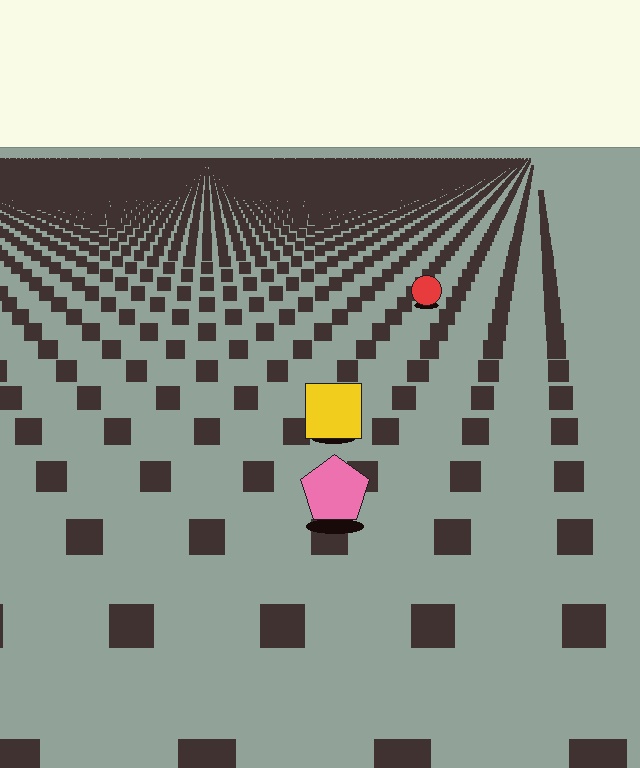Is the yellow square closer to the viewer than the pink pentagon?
No. The pink pentagon is closer — you can tell from the texture gradient: the ground texture is coarser near it.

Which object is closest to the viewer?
The pink pentagon is closest. The texture marks near it are larger and more spread out.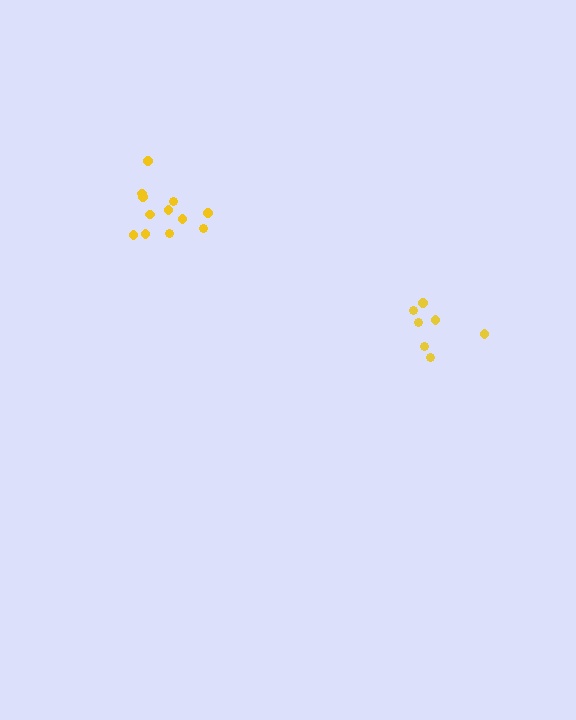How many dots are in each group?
Group 1: 12 dots, Group 2: 7 dots (19 total).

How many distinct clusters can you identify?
There are 2 distinct clusters.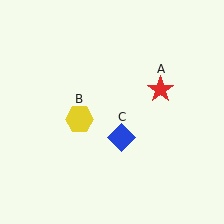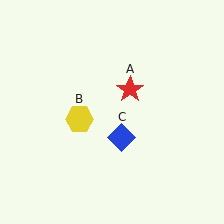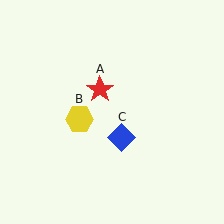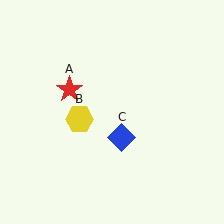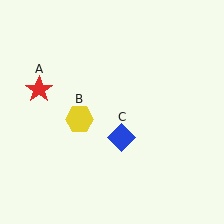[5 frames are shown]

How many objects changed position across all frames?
1 object changed position: red star (object A).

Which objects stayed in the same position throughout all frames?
Yellow hexagon (object B) and blue diamond (object C) remained stationary.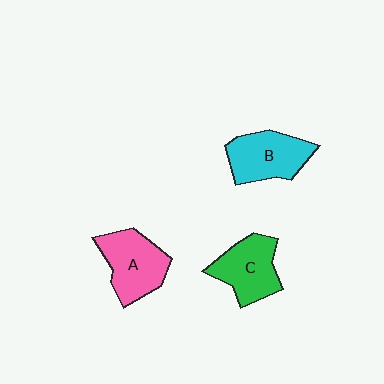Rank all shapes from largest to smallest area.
From largest to smallest: A (pink), B (cyan), C (green).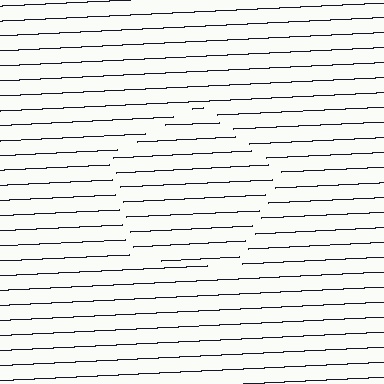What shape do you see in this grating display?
An illusory pentagon. The interior of the shape contains the same grating, shifted by half a period — the contour is defined by the phase discontinuity where line-ends from the inner and outer gratings abut.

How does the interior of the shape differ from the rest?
The interior of the shape contains the same grating, shifted by half a period — the contour is defined by the phase discontinuity where line-ends from the inner and outer gratings abut.